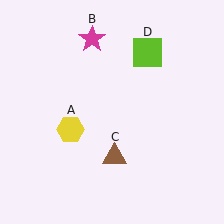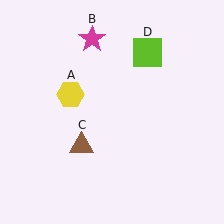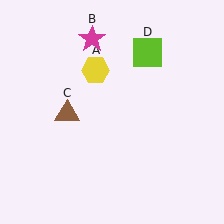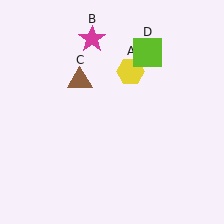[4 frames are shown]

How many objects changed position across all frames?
2 objects changed position: yellow hexagon (object A), brown triangle (object C).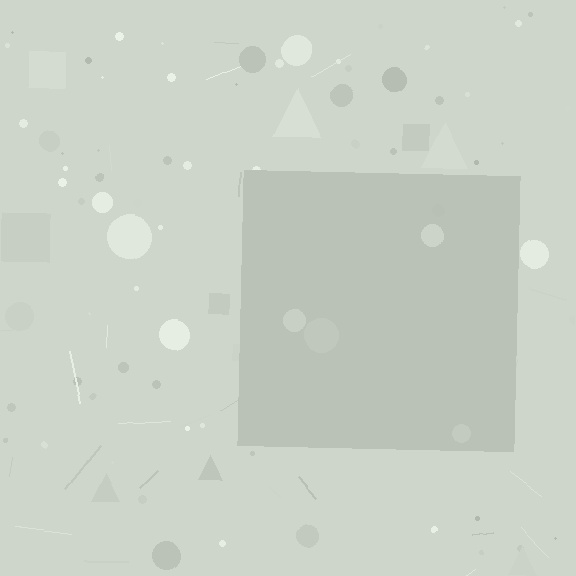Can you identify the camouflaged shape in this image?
The camouflaged shape is a square.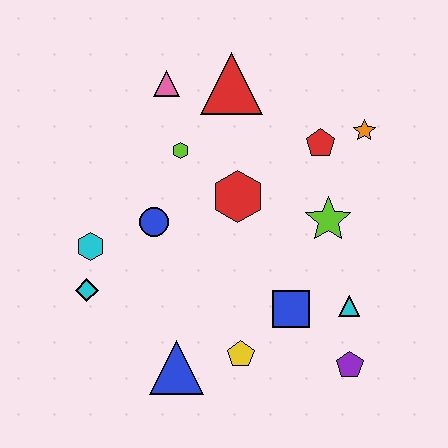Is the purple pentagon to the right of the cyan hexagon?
Yes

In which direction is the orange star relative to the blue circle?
The orange star is to the right of the blue circle.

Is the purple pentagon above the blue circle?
No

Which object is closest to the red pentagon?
The orange star is closest to the red pentagon.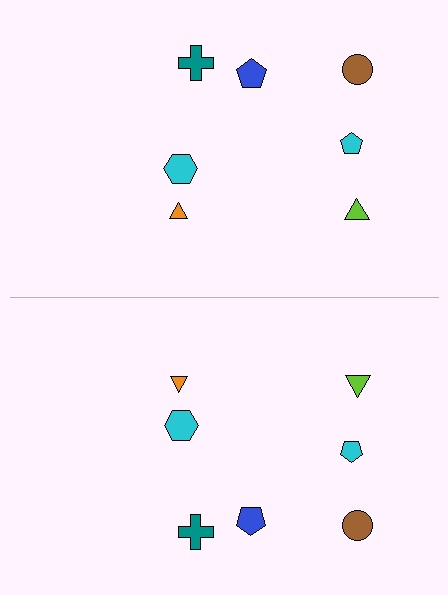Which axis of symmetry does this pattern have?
The pattern has a horizontal axis of symmetry running through the center of the image.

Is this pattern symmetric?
Yes, this pattern has bilateral (reflection) symmetry.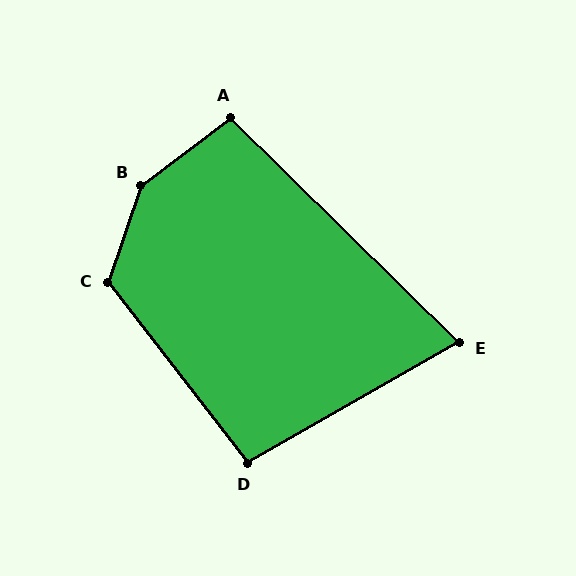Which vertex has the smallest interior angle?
E, at approximately 74 degrees.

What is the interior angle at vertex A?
Approximately 99 degrees (obtuse).